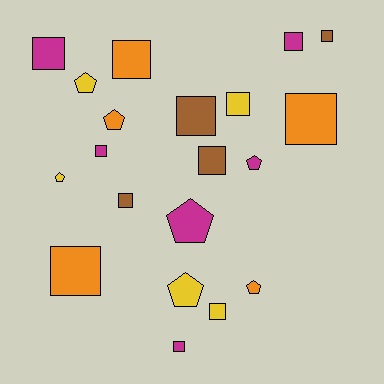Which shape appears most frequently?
Square, with 13 objects.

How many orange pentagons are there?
There are 2 orange pentagons.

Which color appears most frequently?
Magenta, with 6 objects.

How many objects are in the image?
There are 20 objects.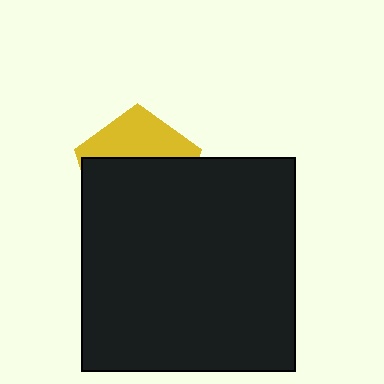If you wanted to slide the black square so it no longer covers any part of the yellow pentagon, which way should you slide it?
Slide it down — that is the most direct way to separate the two shapes.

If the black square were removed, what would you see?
You would see the complete yellow pentagon.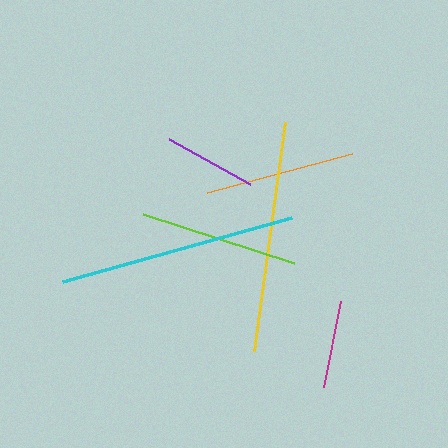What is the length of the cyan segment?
The cyan segment is approximately 238 pixels long.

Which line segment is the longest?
The cyan line is the longest at approximately 238 pixels.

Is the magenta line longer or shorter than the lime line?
The lime line is longer than the magenta line.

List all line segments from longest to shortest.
From longest to shortest: cyan, yellow, lime, orange, purple, magenta.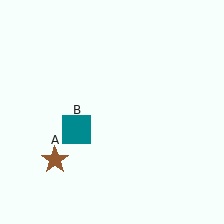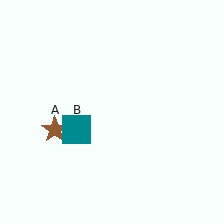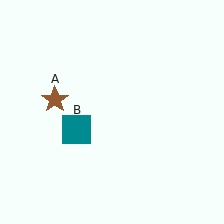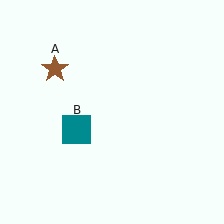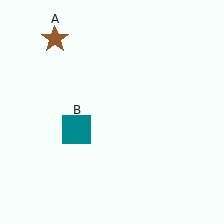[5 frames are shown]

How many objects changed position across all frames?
1 object changed position: brown star (object A).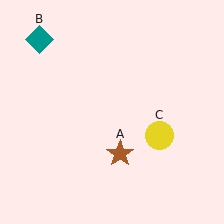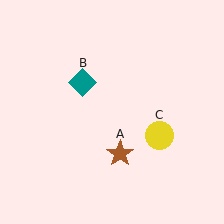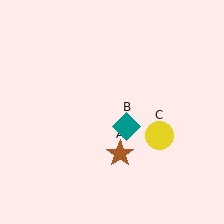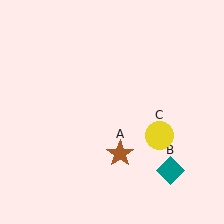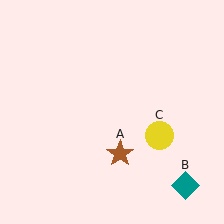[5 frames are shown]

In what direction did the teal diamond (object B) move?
The teal diamond (object B) moved down and to the right.